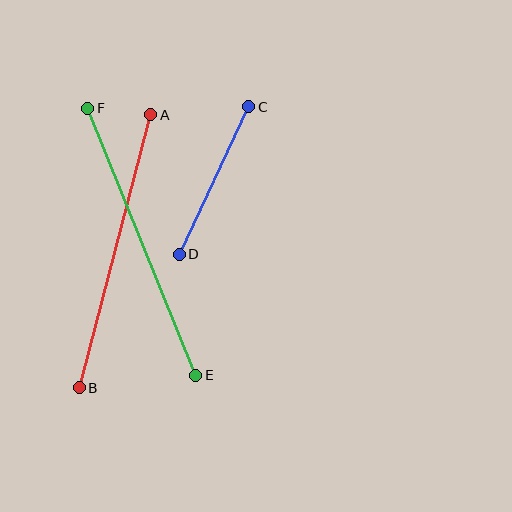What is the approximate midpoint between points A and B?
The midpoint is at approximately (115, 251) pixels.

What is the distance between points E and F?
The distance is approximately 288 pixels.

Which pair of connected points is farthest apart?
Points E and F are farthest apart.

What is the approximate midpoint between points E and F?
The midpoint is at approximately (142, 242) pixels.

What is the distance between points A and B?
The distance is approximately 282 pixels.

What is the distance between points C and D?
The distance is approximately 163 pixels.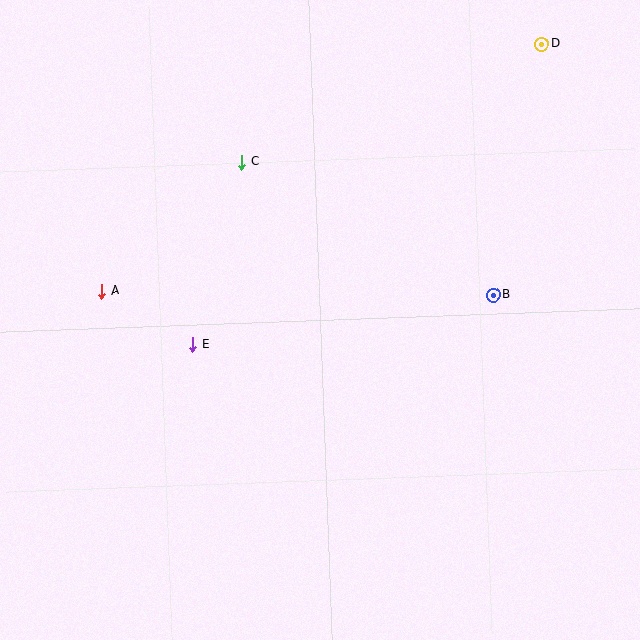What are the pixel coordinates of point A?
Point A is at (102, 291).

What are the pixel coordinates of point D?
Point D is at (542, 44).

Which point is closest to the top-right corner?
Point D is closest to the top-right corner.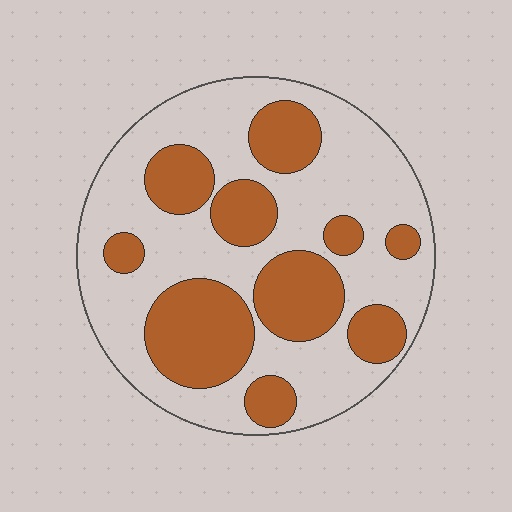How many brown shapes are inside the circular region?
10.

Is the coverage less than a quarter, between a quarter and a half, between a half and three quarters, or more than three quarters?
Between a quarter and a half.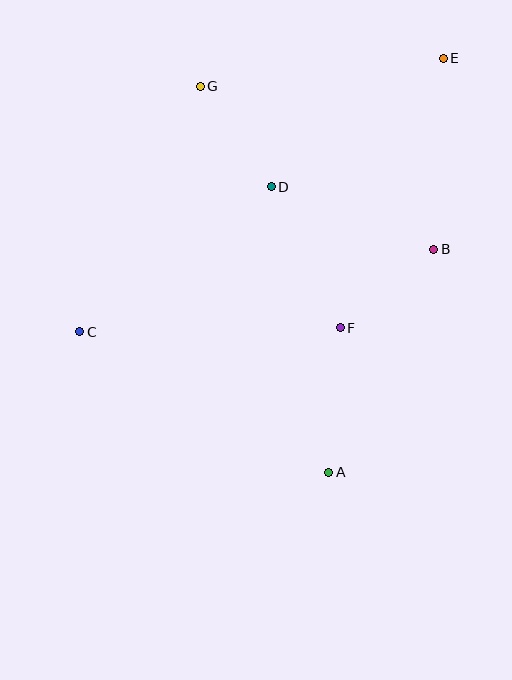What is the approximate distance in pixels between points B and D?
The distance between B and D is approximately 174 pixels.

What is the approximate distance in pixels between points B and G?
The distance between B and G is approximately 285 pixels.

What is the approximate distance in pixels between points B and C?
The distance between B and C is approximately 363 pixels.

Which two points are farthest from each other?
Points C and E are farthest from each other.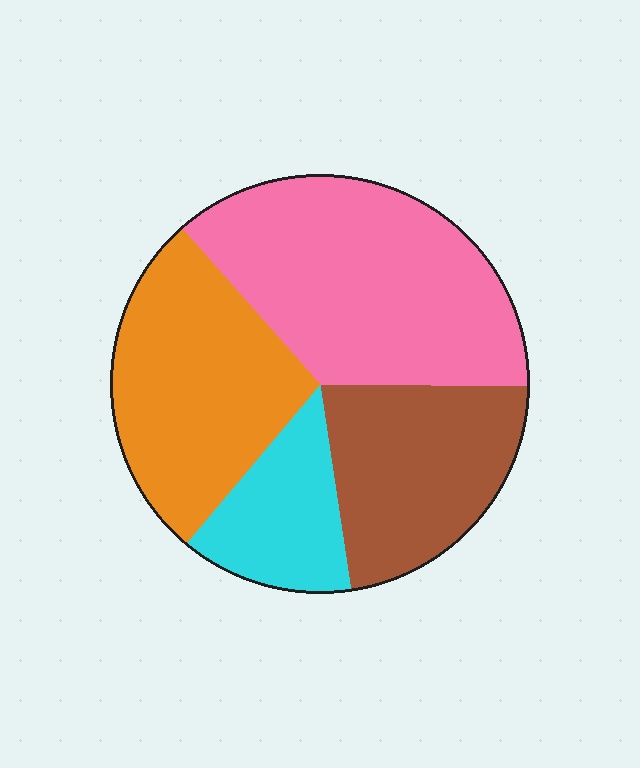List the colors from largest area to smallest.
From largest to smallest: pink, orange, brown, cyan.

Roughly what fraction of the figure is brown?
Brown takes up about one fifth (1/5) of the figure.